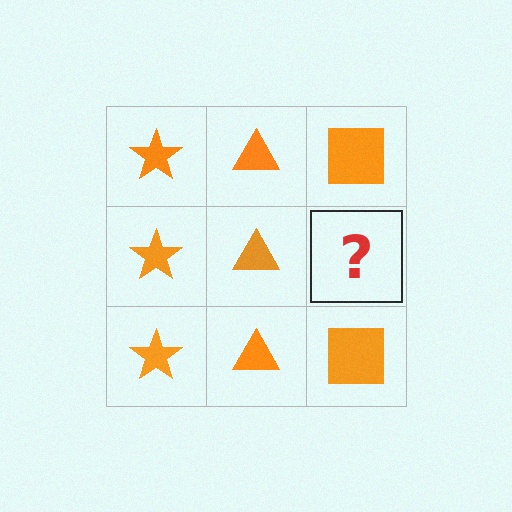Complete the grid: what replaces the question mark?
The question mark should be replaced with an orange square.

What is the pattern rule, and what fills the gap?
The rule is that each column has a consistent shape. The gap should be filled with an orange square.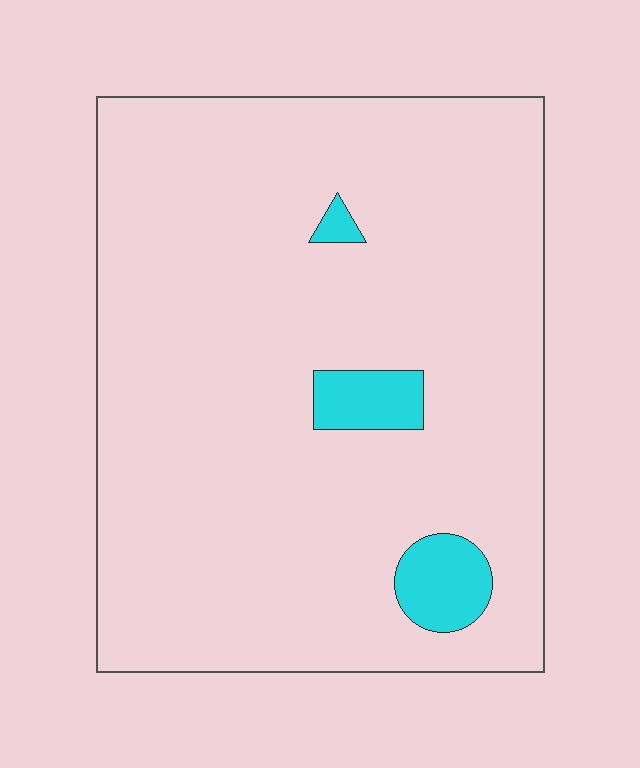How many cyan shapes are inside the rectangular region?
3.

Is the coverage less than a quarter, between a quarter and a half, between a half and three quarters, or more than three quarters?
Less than a quarter.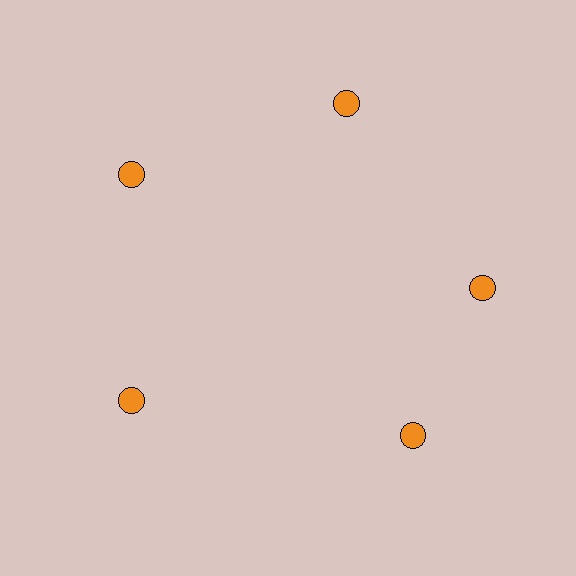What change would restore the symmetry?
The symmetry would be restored by rotating it back into even spacing with its neighbors so that all 5 circles sit at equal angles and equal distance from the center.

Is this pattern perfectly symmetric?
No. The 5 orange circles are arranged in a ring, but one element near the 5 o'clock position is rotated out of alignment along the ring, breaking the 5-fold rotational symmetry.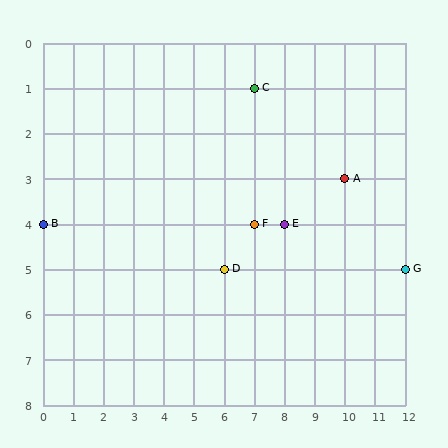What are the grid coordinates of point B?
Point B is at grid coordinates (0, 4).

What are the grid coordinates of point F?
Point F is at grid coordinates (7, 4).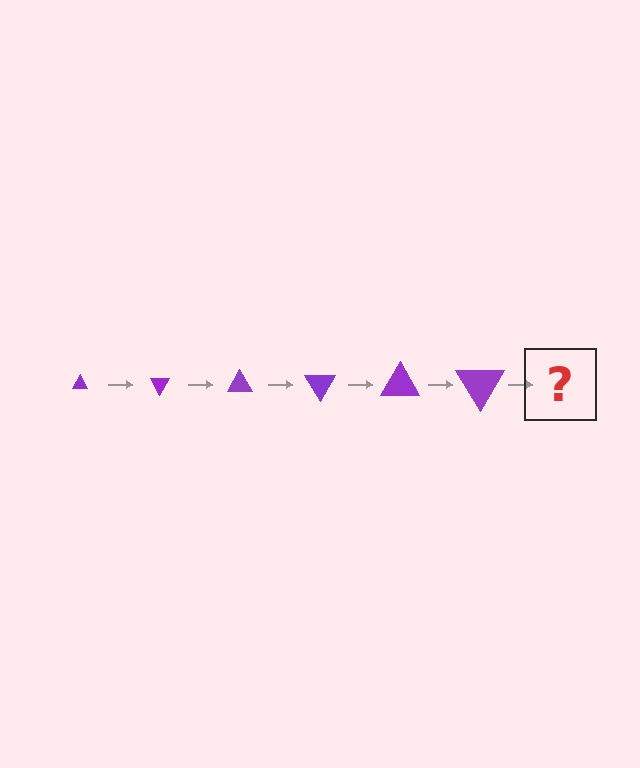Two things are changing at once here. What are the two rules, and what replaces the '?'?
The two rules are that the triangle grows larger each step and it rotates 60 degrees each step. The '?' should be a triangle, larger than the previous one and rotated 360 degrees from the start.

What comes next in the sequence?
The next element should be a triangle, larger than the previous one and rotated 360 degrees from the start.